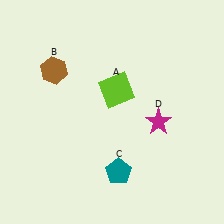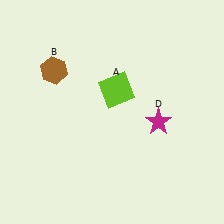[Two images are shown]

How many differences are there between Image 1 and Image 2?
There is 1 difference between the two images.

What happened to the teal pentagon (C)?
The teal pentagon (C) was removed in Image 2. It was in the bottom-right area of Image 1.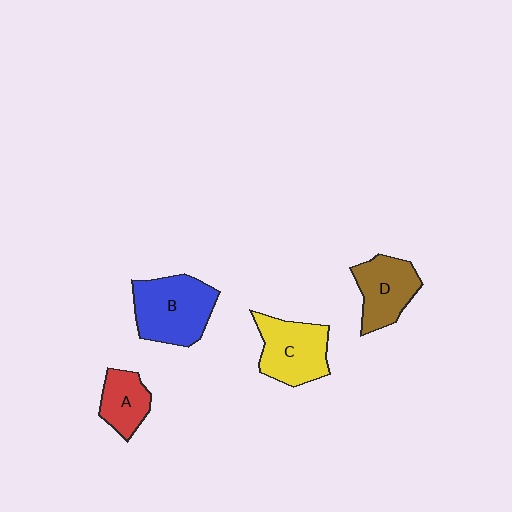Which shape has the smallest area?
Shape A (red).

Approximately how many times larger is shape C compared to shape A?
Approximately 1.6 times.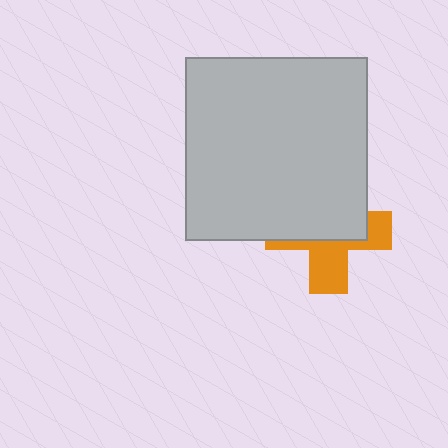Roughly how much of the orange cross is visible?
A small part of it is visible (roughly 41%).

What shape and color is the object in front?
The object in front is a light gray square.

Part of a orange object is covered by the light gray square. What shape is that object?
It is a cross.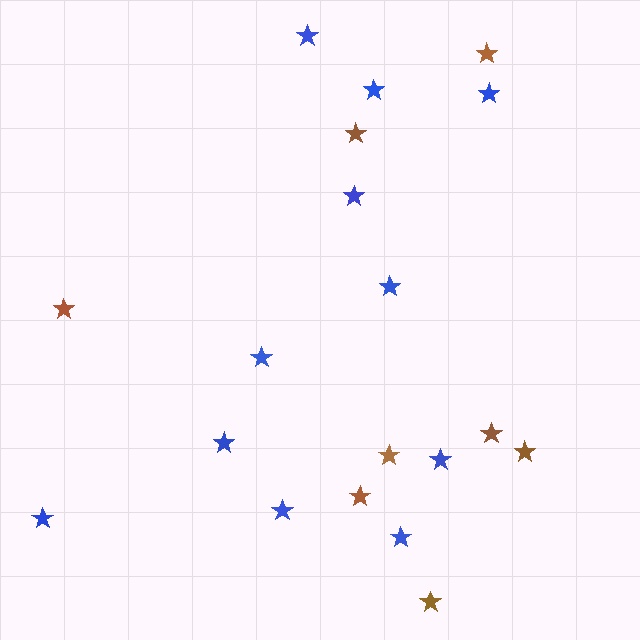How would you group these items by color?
There are 2 groups: one group of brown stars (8) and one group of blue stars (11).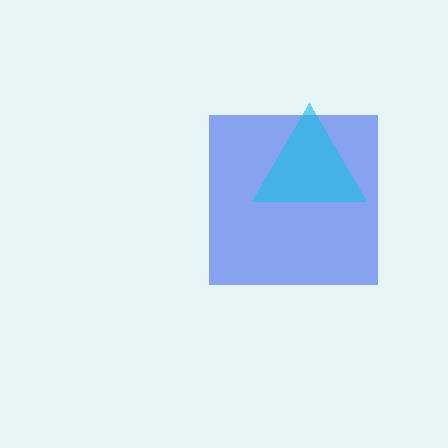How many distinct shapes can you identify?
There are 2 distinct shapes: a blue square, a cyan triangle.